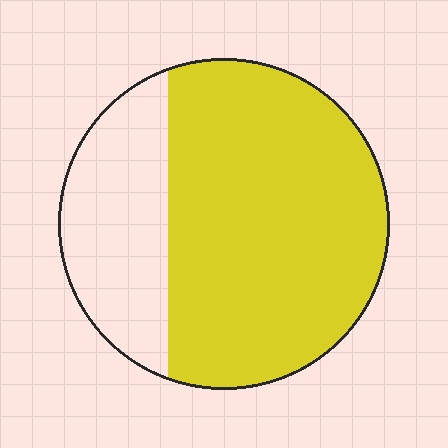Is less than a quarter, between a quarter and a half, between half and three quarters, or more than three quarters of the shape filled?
Between half and three quarters.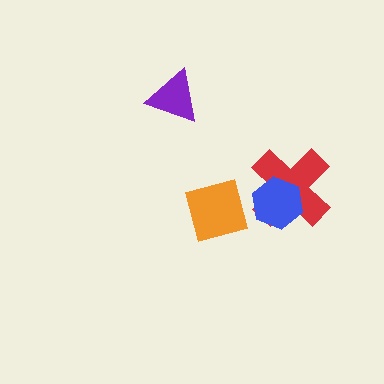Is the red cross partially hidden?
Yes, it is partially covered by another shape.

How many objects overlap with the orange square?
0 objects overlap with the orange square.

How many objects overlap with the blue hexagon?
1 object overlaps with the blue hexagon.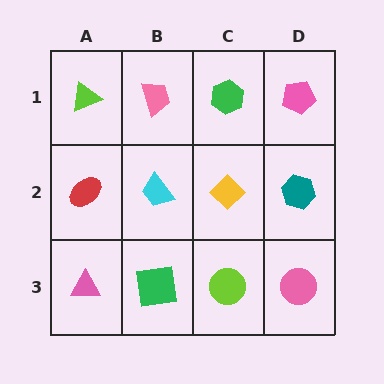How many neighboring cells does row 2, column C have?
4.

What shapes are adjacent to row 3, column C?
A yellow diamond (row 2, column C), a green square (row 3, column B), a pink circle (row 3, column D).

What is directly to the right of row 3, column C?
A pink circle.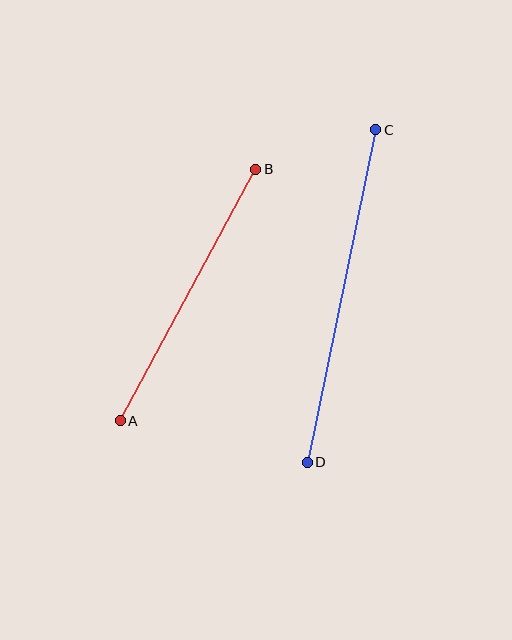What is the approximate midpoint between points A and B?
The midpoint is at approximately (188, 295) pixels.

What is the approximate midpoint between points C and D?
The midpoint is at approximately (341, 296) pixels.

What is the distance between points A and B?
The distance is approximately 286 pixels.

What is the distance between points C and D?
The distance is approximately 339 pixels.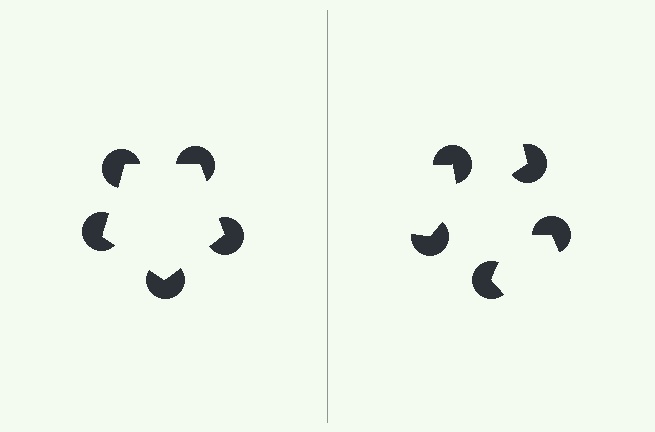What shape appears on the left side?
An illusory pentagon.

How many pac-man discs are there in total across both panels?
10 — 5 on each side.